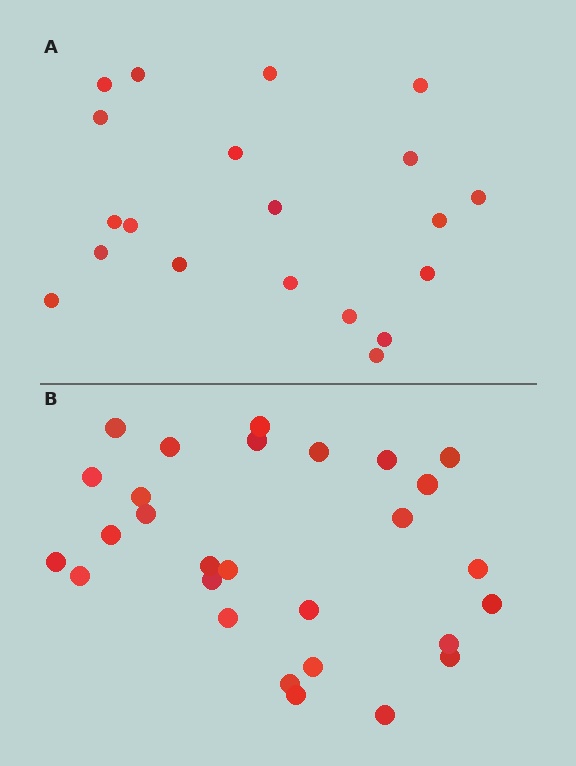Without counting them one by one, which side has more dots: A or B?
Region B (the bottom region) has more dots.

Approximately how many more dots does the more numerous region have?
Region B has roughly 8 or so more dots than region A.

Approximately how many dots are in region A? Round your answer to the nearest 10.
About 20 dots.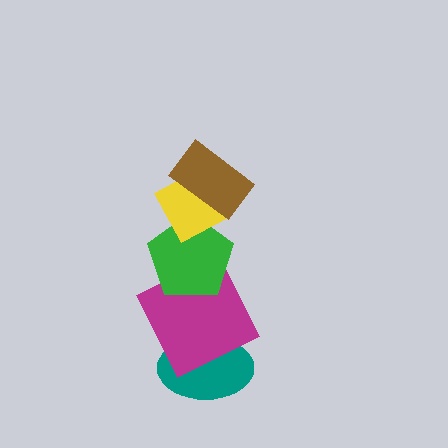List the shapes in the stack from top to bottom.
From top to bottom: the brown rectangle, the yellow diamond, the green pentagon, the magenta square, the teal ellipse.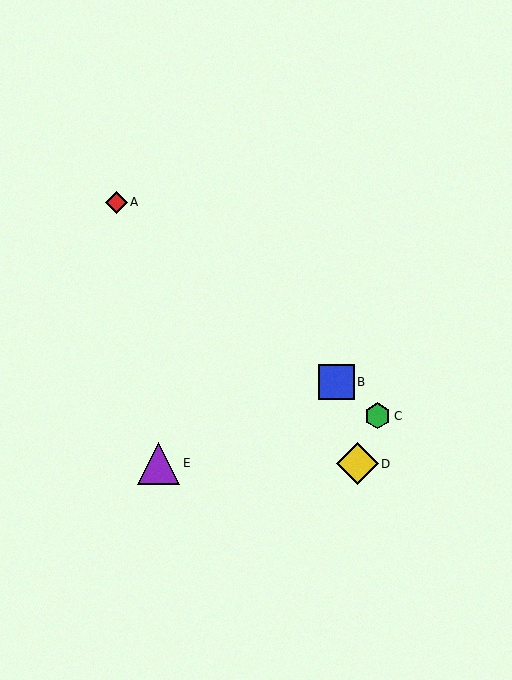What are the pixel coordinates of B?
Object B is at (337, 382).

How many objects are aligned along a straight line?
3 objects (A, B, C) are aligned along a straight line.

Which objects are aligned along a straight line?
Objects A, B, C are aligned along a straight line.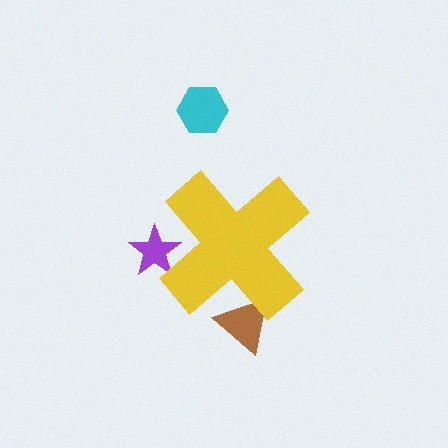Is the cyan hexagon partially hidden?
No, the cyan hexagon is fully visible.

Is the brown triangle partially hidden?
Yes, the brown triangle is partially hidden behind the yellow cross.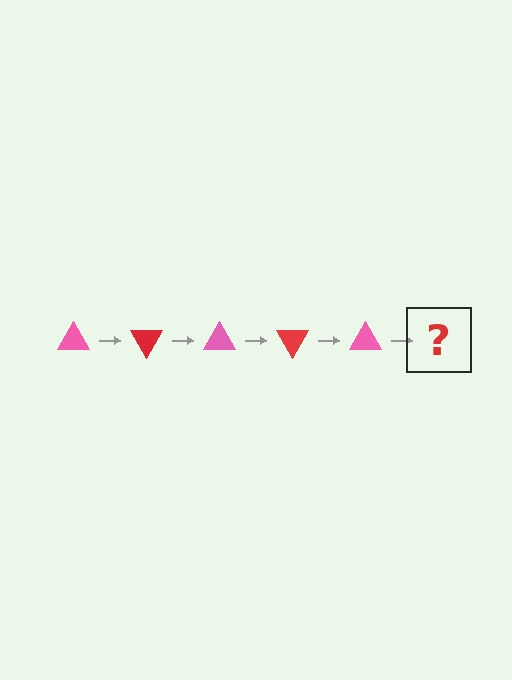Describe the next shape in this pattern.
It should be a red triangle, rotated 300 degrees from the start.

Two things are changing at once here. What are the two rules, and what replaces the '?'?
The two rules are that it rotates 60 degrees each step and the color cycles through pink and red. The '?' should be a red triangle, rotated 300 degrees from the start.